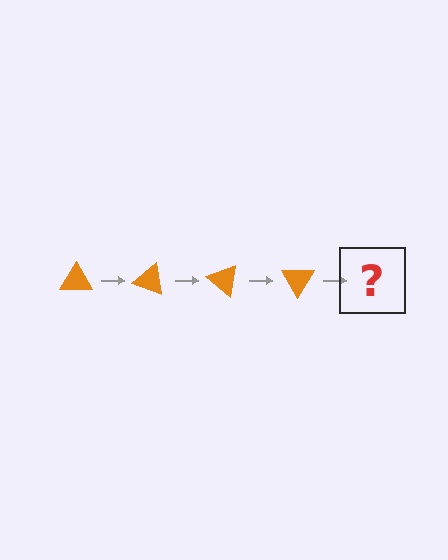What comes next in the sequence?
The next element should be an orange triangle rotated 80 degrees.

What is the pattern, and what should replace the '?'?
The pattern is that the triangle rotates 20 degrees each step. The '?' should be an orange triangle rotated 80 degrees.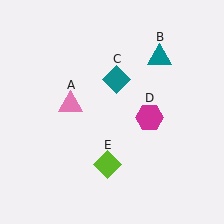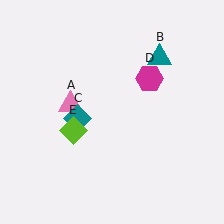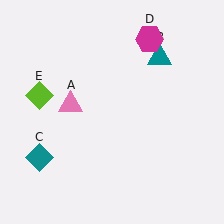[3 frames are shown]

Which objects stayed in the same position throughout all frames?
Pink triangle (object A) and teal triangle (object B) remained stationary.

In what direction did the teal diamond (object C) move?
The teal diamond (object C) moved down and to the left.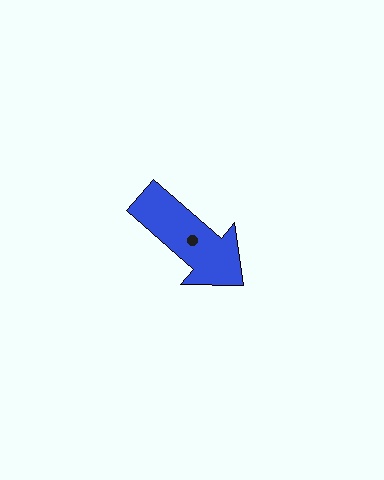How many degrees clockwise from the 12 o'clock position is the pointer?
Approximately 131 degrees.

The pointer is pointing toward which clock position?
Roughly 4 o'clock.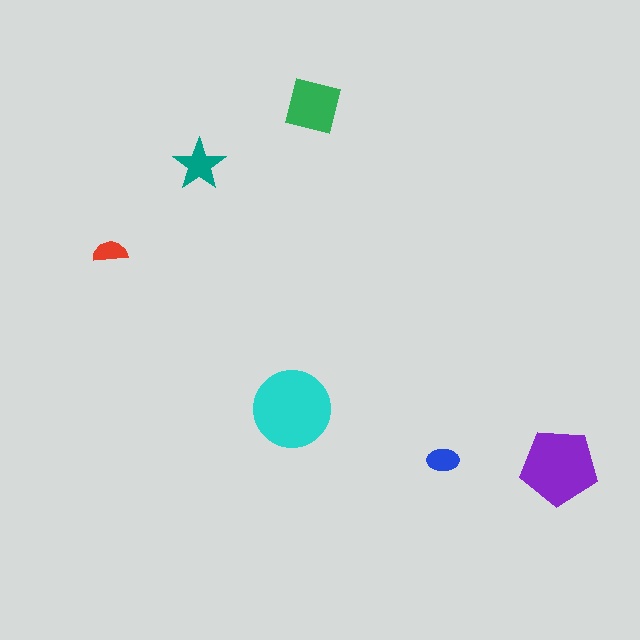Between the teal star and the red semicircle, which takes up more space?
The teal star.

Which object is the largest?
The cyan circle.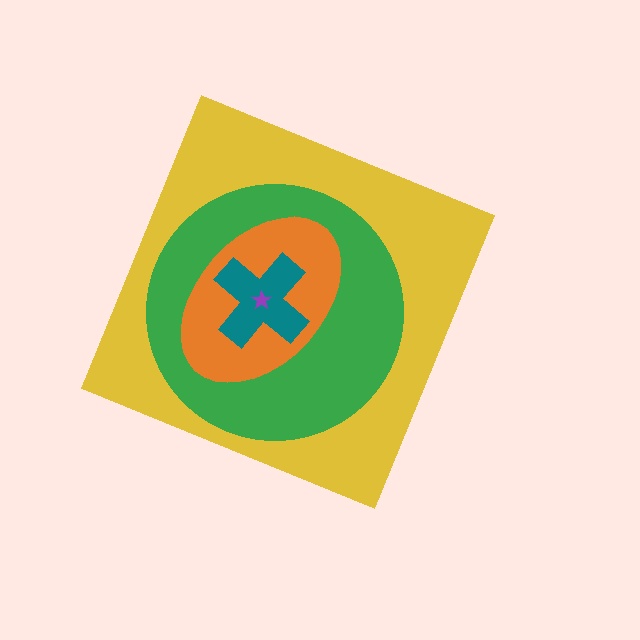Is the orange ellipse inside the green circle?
Yes.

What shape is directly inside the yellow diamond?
The green circle.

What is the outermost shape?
The yellow diamond.